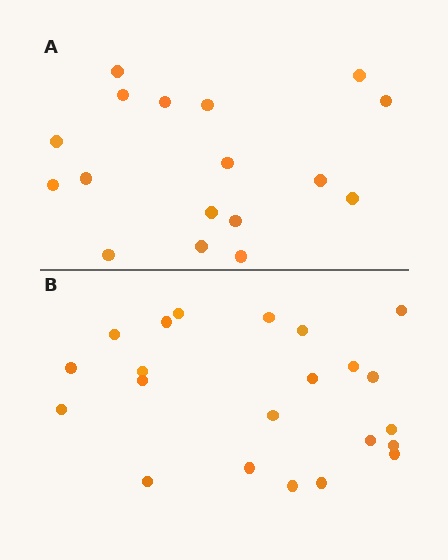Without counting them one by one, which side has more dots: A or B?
Region B (the bottom region) has more dots.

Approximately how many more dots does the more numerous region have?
Region B has about 5 more dots than region A.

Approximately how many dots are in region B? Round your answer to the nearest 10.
About 20 dots. (The exact count is 22, which rounds to 20.)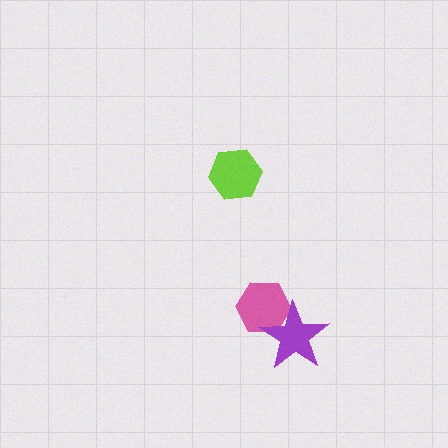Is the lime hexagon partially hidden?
No, no other shape covers it.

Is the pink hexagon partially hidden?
Yes, it is partially covered by another shape.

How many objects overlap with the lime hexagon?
0 objects overlap with the lime hexagon.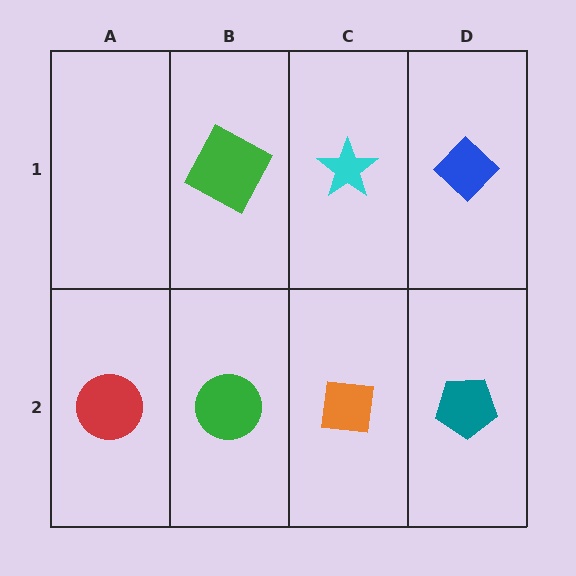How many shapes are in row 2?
4 shapes.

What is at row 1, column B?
A green square.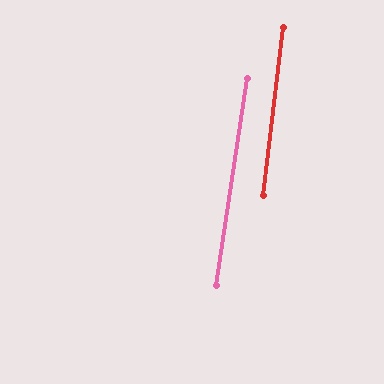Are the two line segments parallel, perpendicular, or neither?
Parallel — their directions differ by only 1.9°.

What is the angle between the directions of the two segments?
Approximately 2 degrees.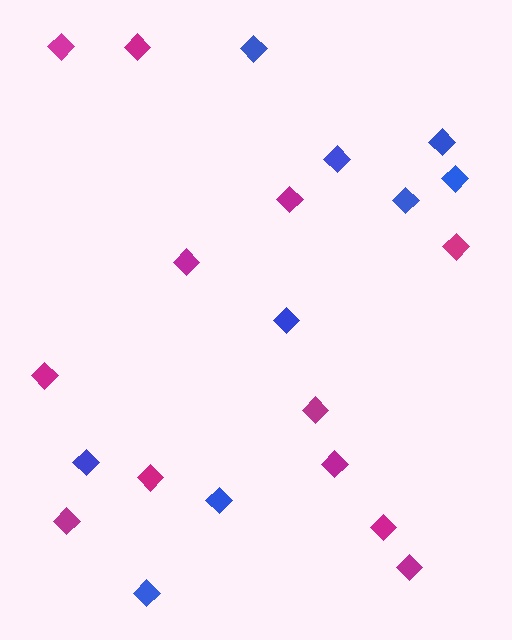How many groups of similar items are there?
There are 2 groups: one group of magenta diamonds (12) and one group of blue diamonds (9).